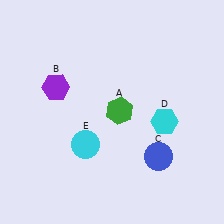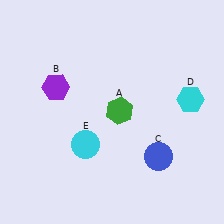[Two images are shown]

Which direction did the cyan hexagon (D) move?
The cyan hexagon (D) moved right.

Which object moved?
The cyan hexagon (D) moved right.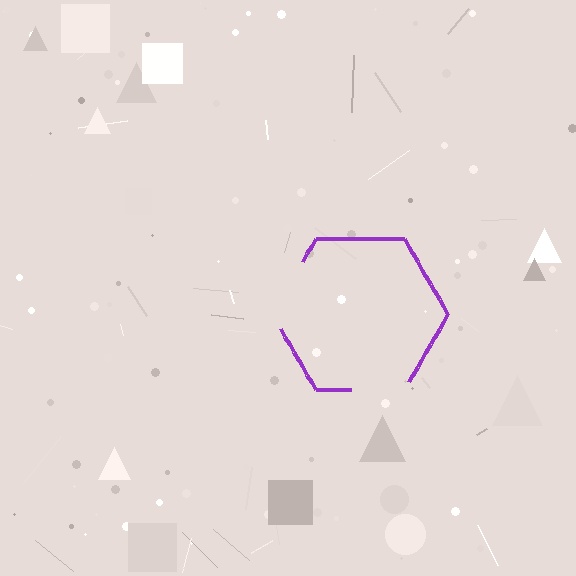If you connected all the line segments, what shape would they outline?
They would outline a hexagon.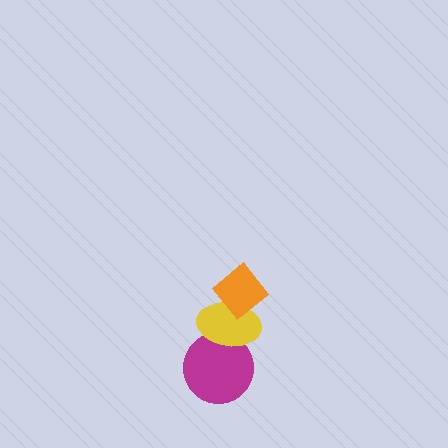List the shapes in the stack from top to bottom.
From top to bottom: the orange diamond, the yellow ellipse, the magenta circle.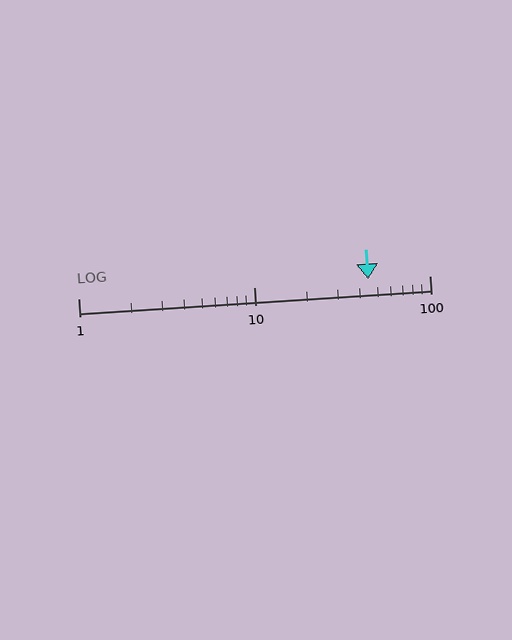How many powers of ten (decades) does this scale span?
The scale spans 2 decades, from 1 to 100.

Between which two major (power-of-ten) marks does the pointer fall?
The pointer is between 10 and 100.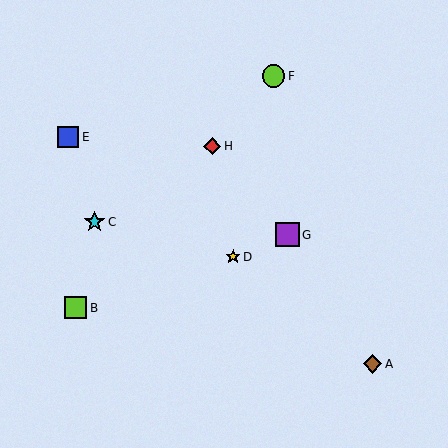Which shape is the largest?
The purple square (labeled G) is the largest.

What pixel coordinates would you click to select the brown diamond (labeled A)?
Click at (373, 364) to select the brown diamond A.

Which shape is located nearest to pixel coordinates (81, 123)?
The blue square (labeled E) at (68, 137) is nearest to that location.